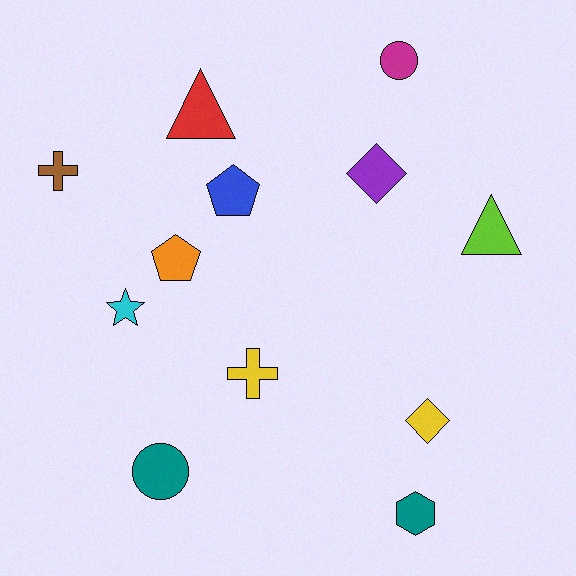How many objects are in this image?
There are 12 objects.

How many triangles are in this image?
There are 2 triangles.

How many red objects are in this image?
There is 1 red object.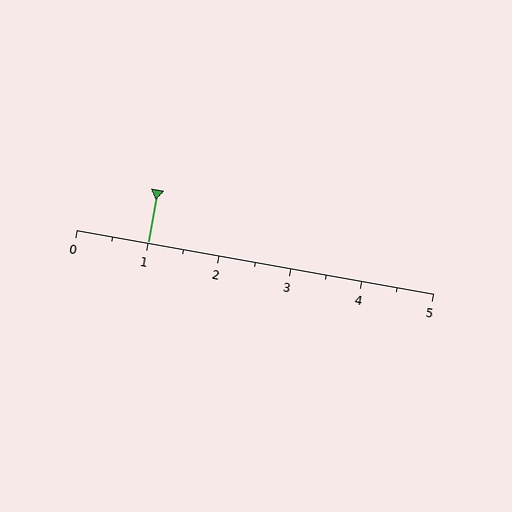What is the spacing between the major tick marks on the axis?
The major ticks are spaced 1 apart.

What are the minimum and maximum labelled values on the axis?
The axis runs from 0 to 5.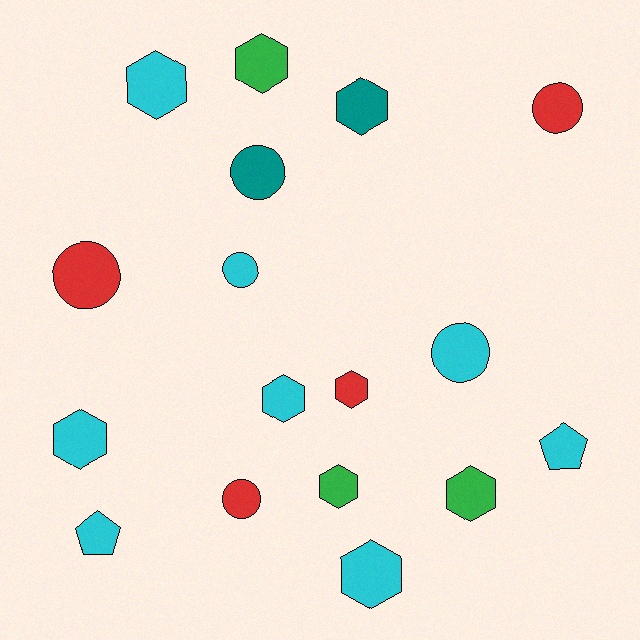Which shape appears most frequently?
Hexagon, with 9 objects.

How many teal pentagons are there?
There are no teal pentagons.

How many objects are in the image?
There are 17 objects.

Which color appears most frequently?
Cyan, with 8 objects.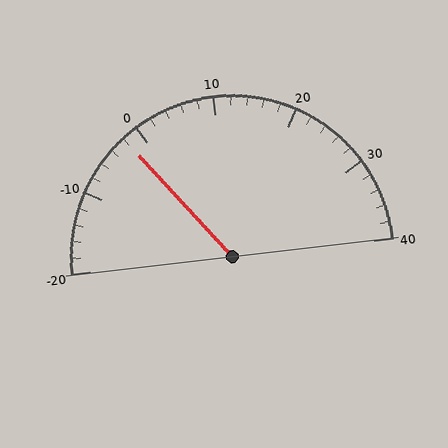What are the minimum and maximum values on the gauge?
The gauge ranges from -20 to 40.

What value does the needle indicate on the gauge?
The needle indicates approximately -2.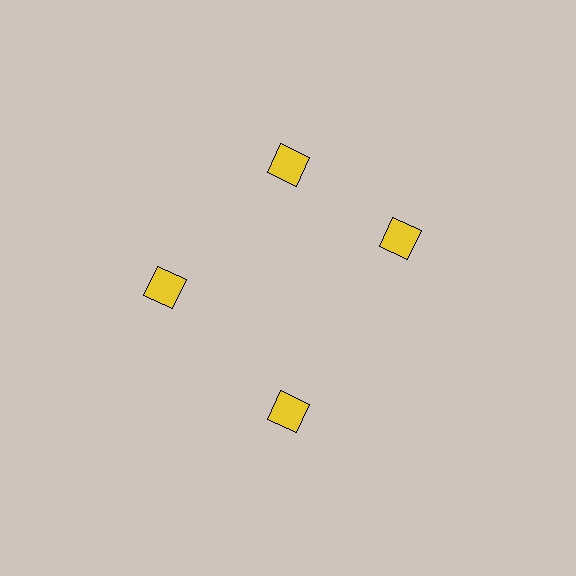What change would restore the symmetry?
The symmetry would be restored by rotating it back into even spacing with its neighbors so that all 4 squares sit at equal angles and equal distance from the center.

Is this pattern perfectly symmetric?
No. The 4 yellow squares are arranged in a ring, but one element near the 3 o'clock position is rotated out of alignment along the ring, breaking the 4-fold rotational symmetry.